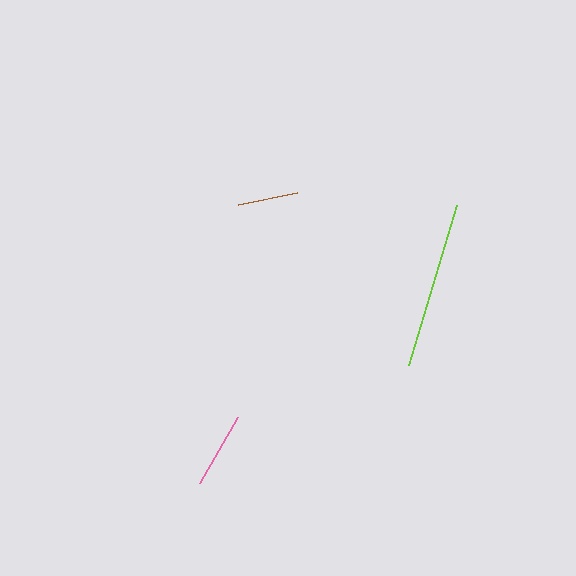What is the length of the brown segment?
The brown segment is approximately 60 pixels long.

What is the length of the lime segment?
The lime segment is approximately 167 pixels long.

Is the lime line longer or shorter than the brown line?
The lime line is longer than the brown line.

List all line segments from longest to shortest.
From longest to shortest: lime, pink, brown.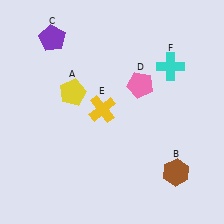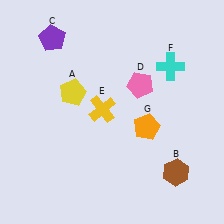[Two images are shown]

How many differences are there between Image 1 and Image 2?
There is 1 difference between the two images.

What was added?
An orange pentagon (G) was added in Image 2.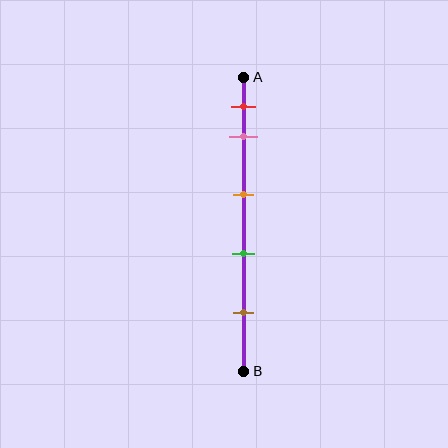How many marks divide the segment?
There are 5 marks dividing the segment.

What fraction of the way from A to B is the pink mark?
The pink mark is approximately 20% (0.2) of the way from A to B.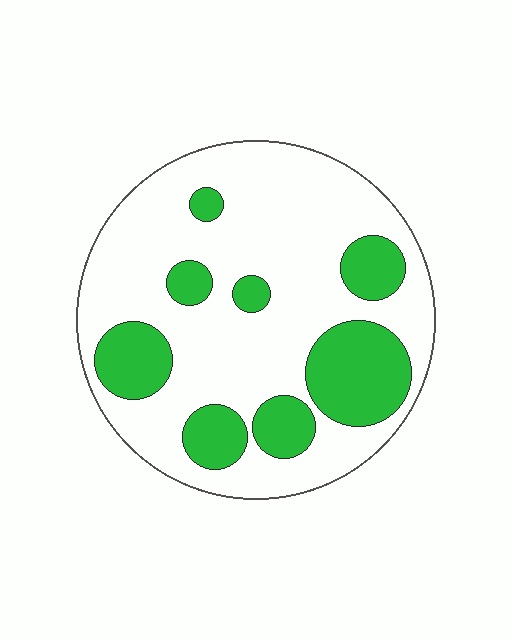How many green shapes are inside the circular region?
8.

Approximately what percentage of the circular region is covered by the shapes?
Approximately 25%.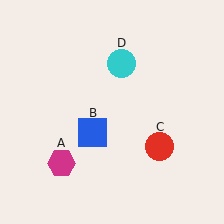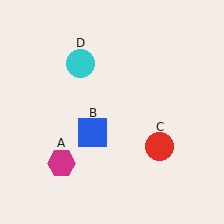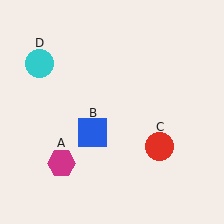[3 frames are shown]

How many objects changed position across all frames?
1 object changed position: cyan circle (object D).